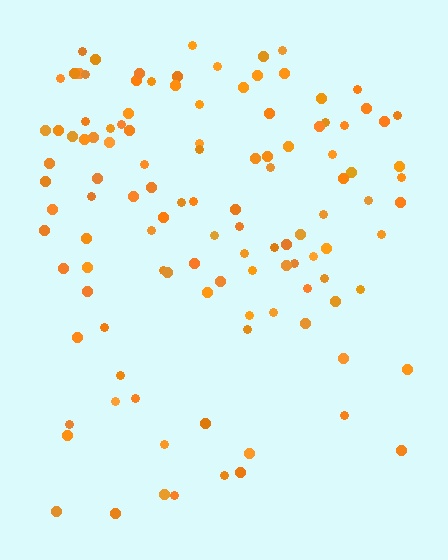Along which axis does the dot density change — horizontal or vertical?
Vertical.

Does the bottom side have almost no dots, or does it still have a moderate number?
Still a moderate number, just noticeably fewer than the top.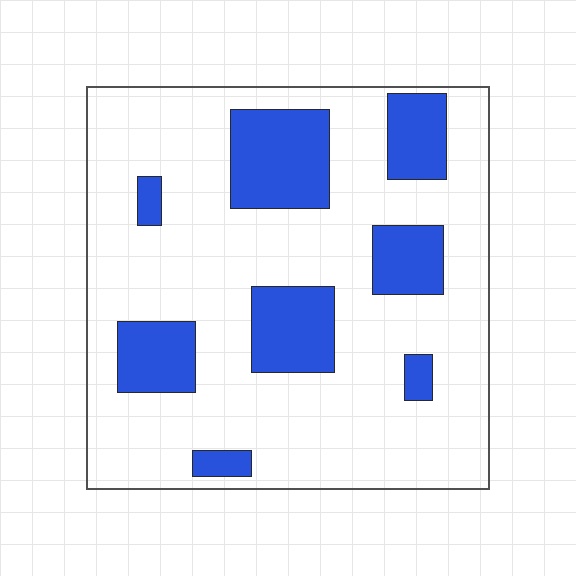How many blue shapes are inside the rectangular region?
8.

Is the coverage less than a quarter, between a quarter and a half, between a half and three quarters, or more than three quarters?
Less than a quarter.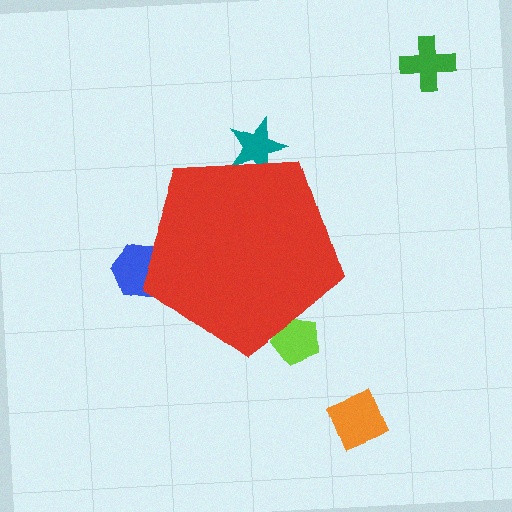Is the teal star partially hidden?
Yes, the teal star is partially hidden behind the red pentagon.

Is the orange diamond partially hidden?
No, the orange diamond is fully visible.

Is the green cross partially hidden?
No, the green cross is fully visible.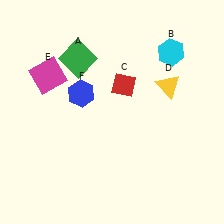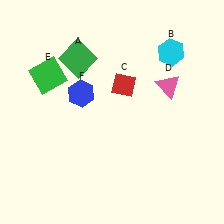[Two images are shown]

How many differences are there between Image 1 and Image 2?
There are 2 differences between the two images.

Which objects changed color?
D changed from yellow to pink. E changed from magenta to green.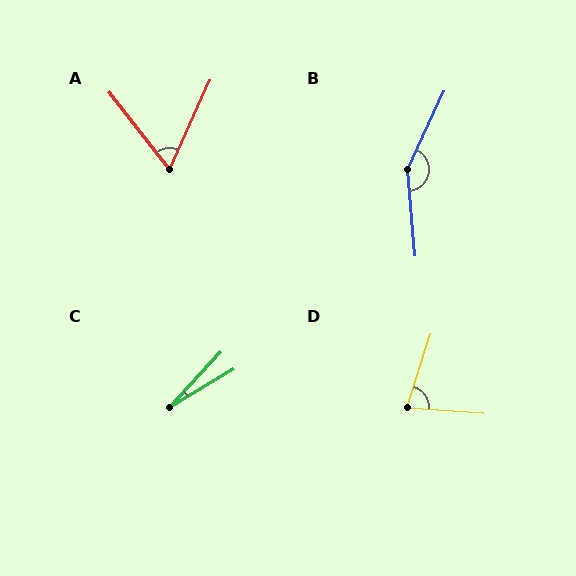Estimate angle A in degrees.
Approximately 62 degrees.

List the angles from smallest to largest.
C (17°), A (62°), D (76°), B (150°).